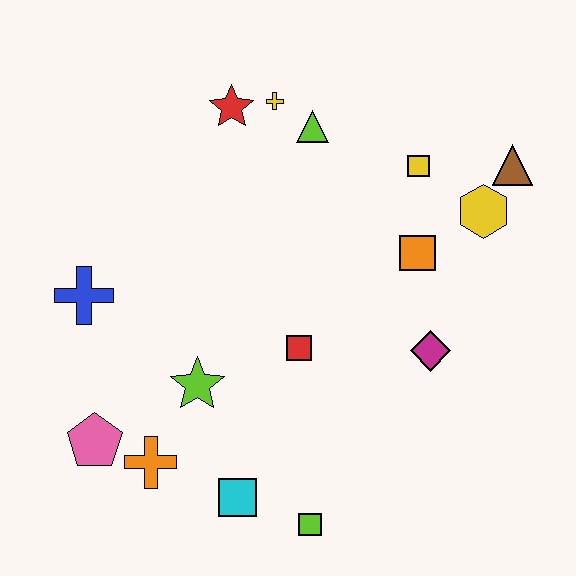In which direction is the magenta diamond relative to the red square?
The magenta diamond is to the right of the red square.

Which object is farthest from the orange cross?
The brown triangle is farthest from the orange cross.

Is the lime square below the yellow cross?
Yes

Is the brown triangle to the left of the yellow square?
No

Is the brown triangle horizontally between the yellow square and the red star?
No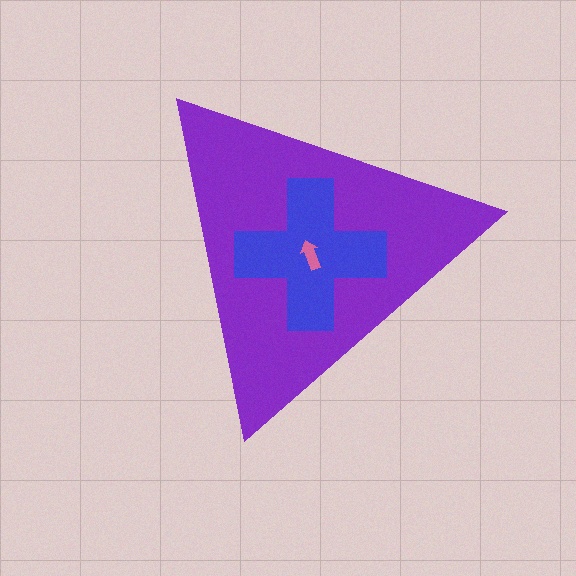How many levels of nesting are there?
3.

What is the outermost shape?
The purple triangle.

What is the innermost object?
The pink arrow.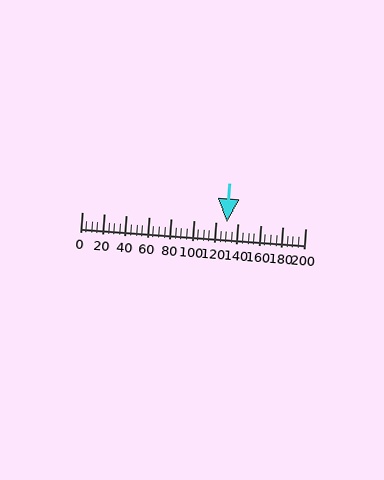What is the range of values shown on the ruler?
The ruler shows values from 0 to 200.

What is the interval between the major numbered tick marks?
The major tick marks are spaced 20 units apart.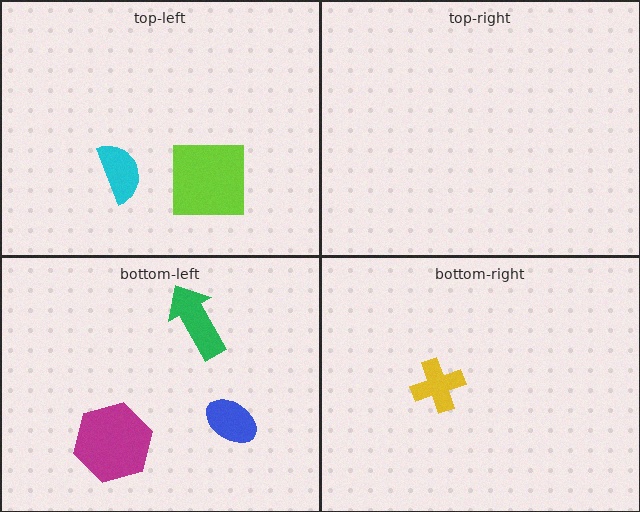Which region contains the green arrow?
The bottom-left region.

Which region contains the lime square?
The top-left region.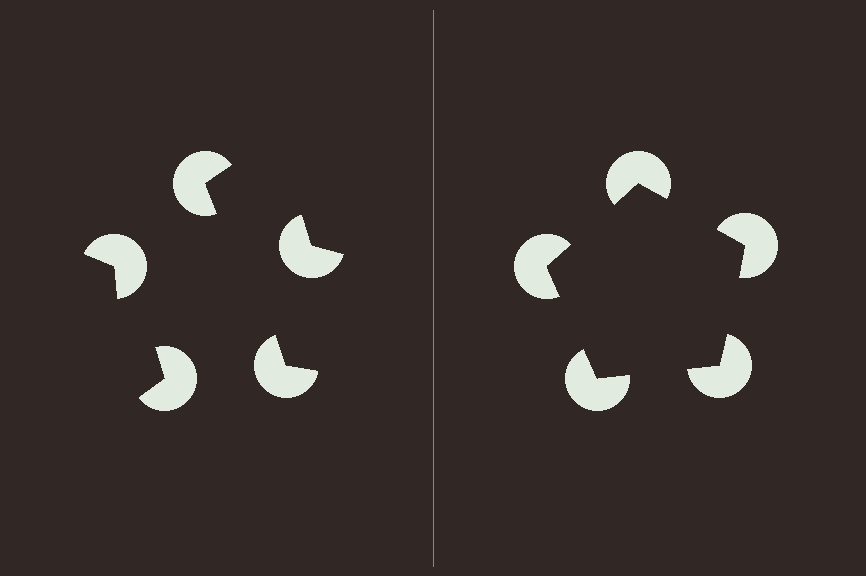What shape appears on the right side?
An illusory pentagon.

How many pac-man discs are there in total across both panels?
10 — 5 on each side.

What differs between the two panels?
The pac-man discs are positioned identically on both sides; only the wedge orientations differ. On the right they align to a pentagon; on the left they are misaligned.